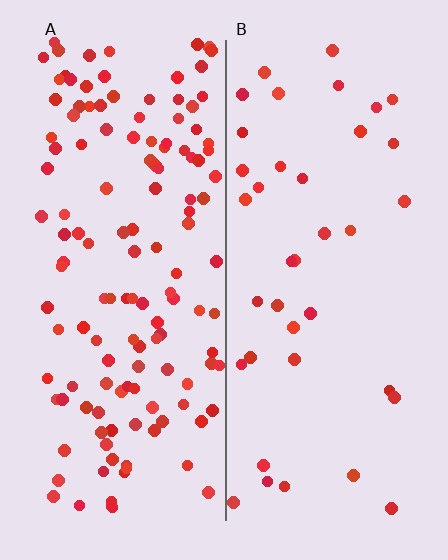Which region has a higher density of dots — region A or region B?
A (the left).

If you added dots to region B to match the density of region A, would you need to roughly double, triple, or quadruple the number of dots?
Approximately quadruple.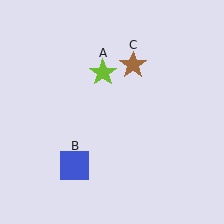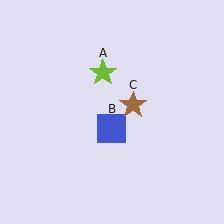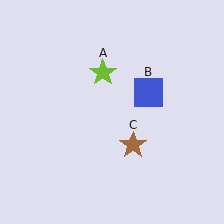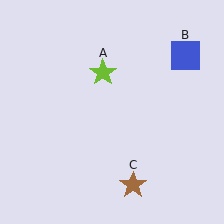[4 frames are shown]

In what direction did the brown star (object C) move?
The brown star (object C) moved down.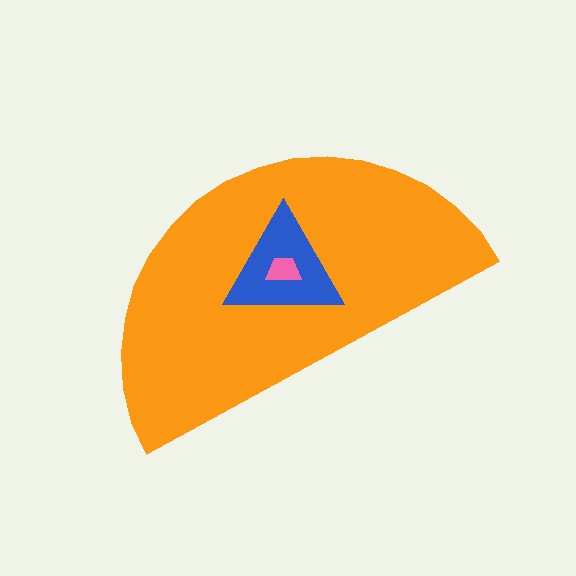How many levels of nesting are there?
3.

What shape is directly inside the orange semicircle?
The blue triangle.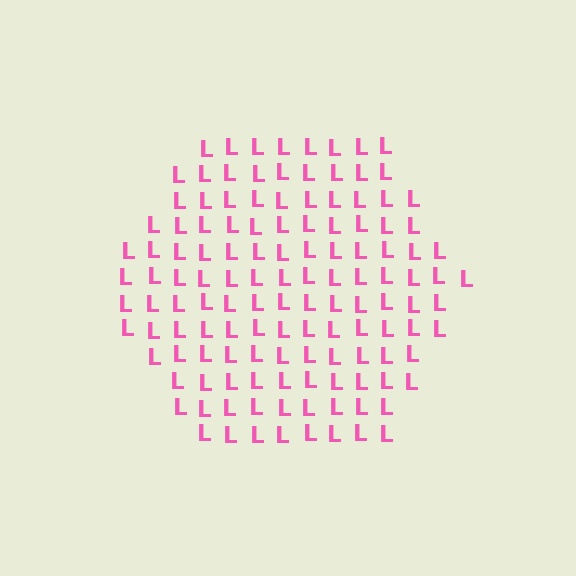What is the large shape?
The large shape is a hexagon.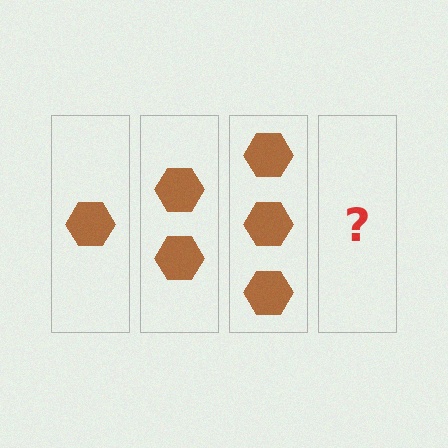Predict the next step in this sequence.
The next step is 4 hexagons.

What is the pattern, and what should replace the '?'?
The pattern is that each step adds one more hexagon. The '?' should be 4 hexagons.